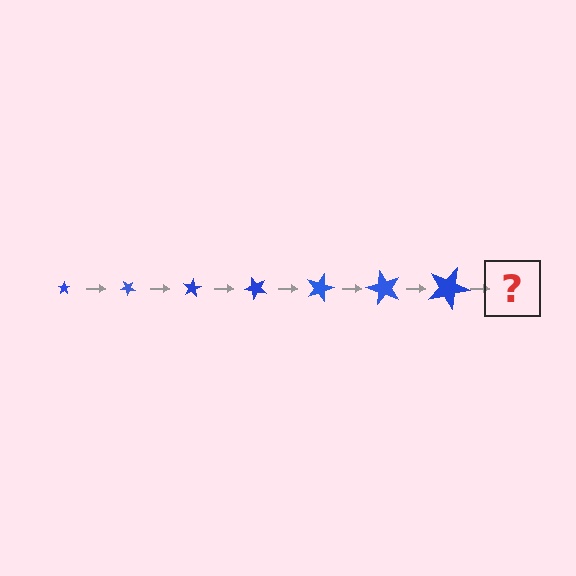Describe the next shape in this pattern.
It should be a star, larger than the previous one and rotated 280 degrees from the start.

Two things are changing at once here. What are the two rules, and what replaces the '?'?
The two rules are that the star grows larger each step and it rotates 40 degrees each step. The '?' should be a star, larger than the previous one and rotated 280 degrees from the start.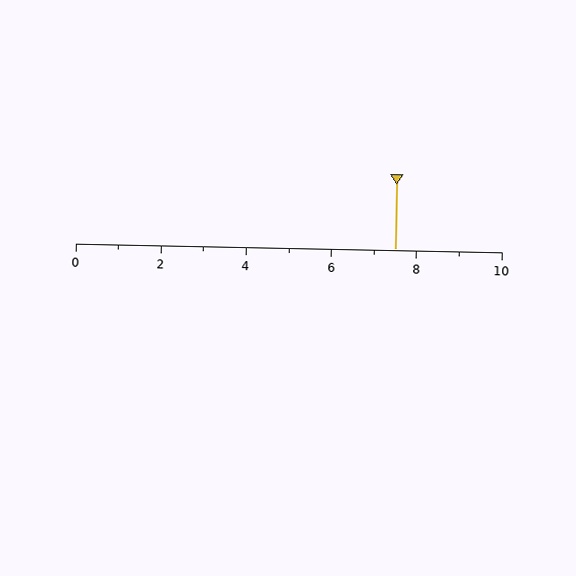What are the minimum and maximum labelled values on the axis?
The axis runs from 0 to 10.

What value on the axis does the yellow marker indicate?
The marker indicates approximately 7.5.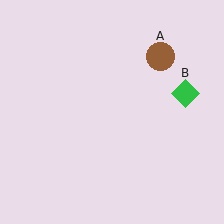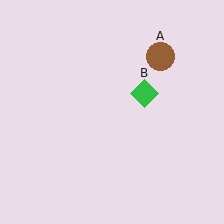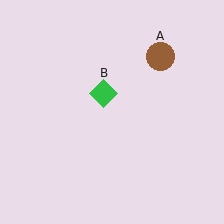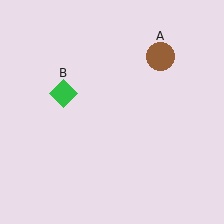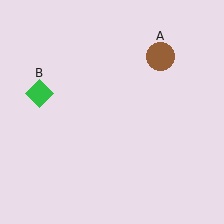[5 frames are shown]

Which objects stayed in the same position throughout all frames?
Brown circle (object A) remained stationary.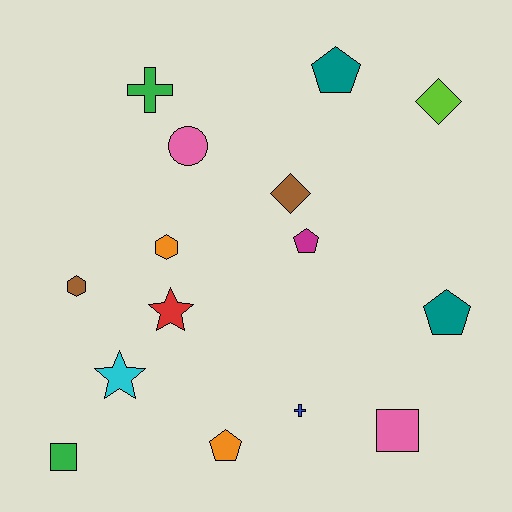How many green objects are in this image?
There are 2 green objects.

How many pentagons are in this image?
There are 4 pentagons.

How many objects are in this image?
There are 15 objects.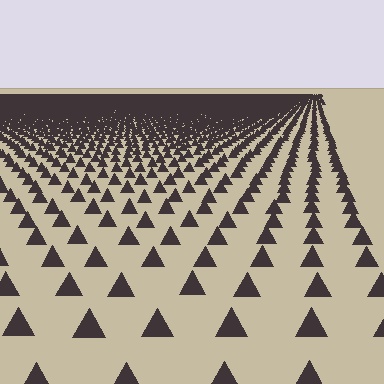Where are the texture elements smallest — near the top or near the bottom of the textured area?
Near the top.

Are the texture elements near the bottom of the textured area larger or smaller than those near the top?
Larger. Near the bottom, elements are closer to the viewer and appear at a bigger on-screen size.